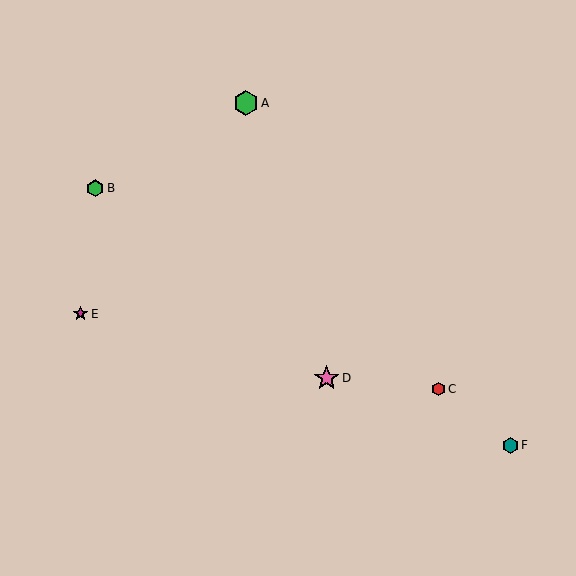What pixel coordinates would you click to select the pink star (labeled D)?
Click at (327, 378) to select the pink star D.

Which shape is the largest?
The pink star (labeled D) is the largest.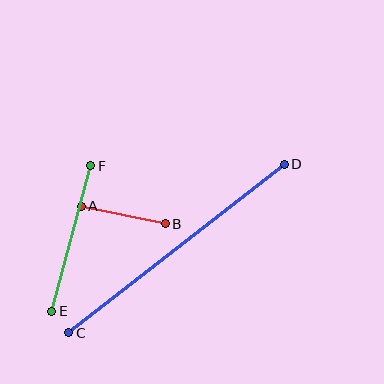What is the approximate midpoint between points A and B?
The midpoint is at approximately (123, 215) pixels.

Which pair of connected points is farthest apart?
Points C and D are farthest apart.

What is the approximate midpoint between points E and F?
The midpoint is at approximately (71, 239) pixels.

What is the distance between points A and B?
The distance is approximately 86 pixels.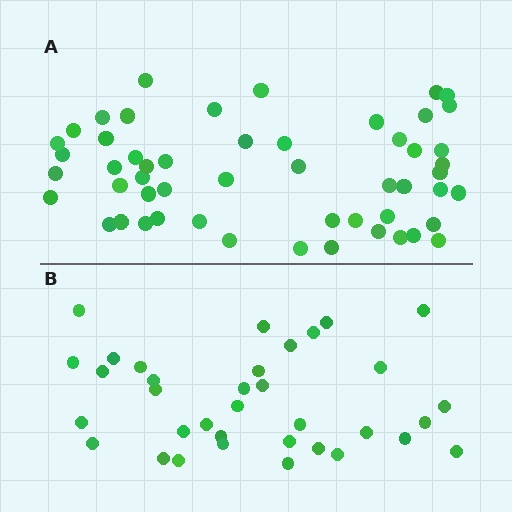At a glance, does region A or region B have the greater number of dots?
Region A (the top region) has more dots.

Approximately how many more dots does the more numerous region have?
Region A has approximately 20 more dots than region B.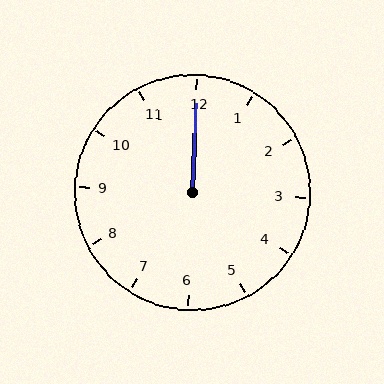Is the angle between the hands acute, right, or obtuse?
It is acute.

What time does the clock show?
12:00.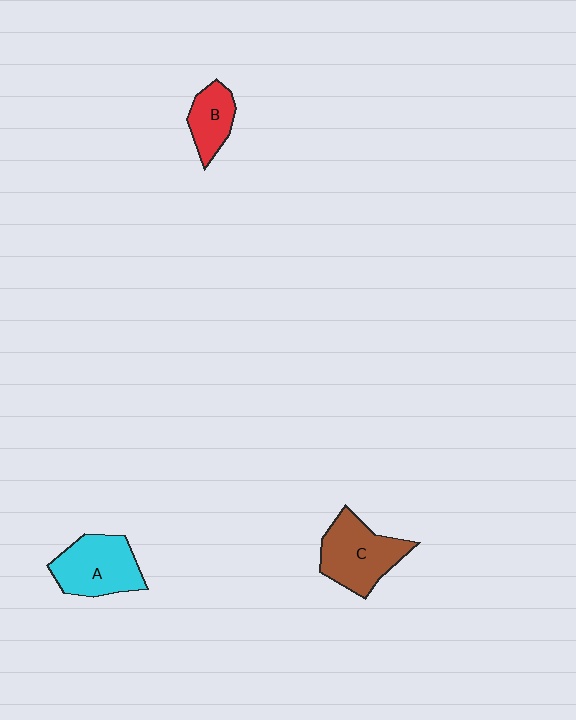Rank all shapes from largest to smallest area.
From largest to smallest: C (brown), A (cyan), B (red).